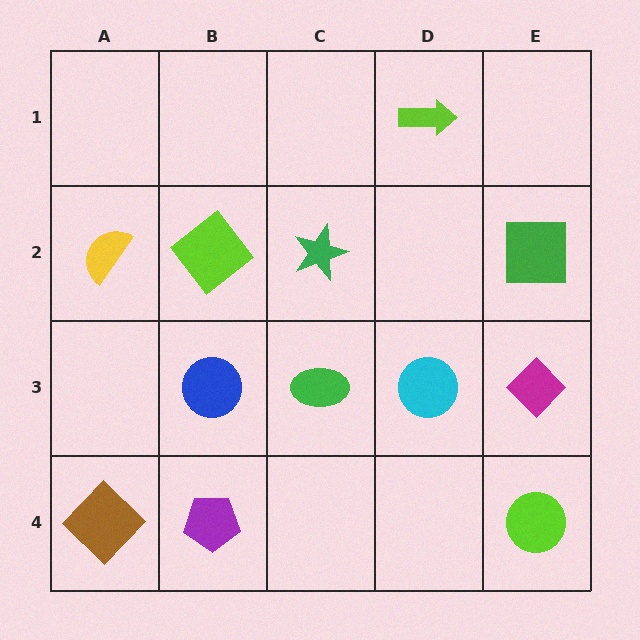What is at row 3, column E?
A magenta diamond.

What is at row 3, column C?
A green ellipse.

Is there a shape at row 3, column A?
No, that cell is empty.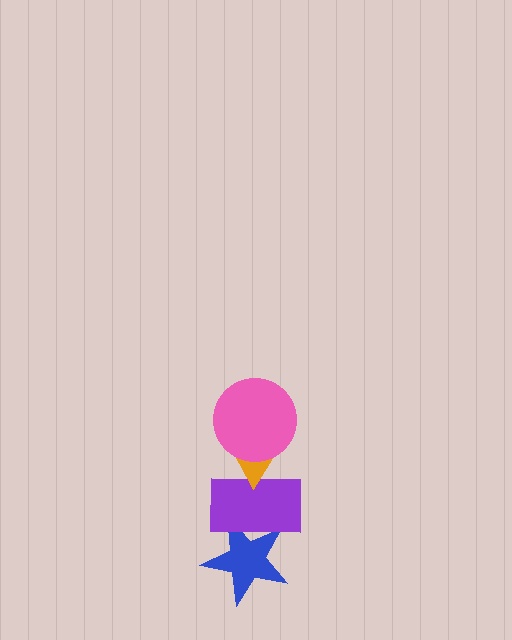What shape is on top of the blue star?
The purple rectangle is on top of the blue star.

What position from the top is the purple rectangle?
The purple rectangle is 3rd from the top.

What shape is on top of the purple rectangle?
The orange triangle is on top of the purple rectangle.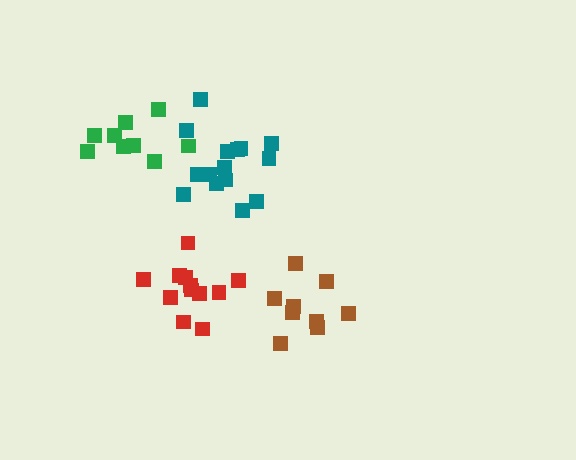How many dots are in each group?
Group 1: 12 dots, Group 2: 9 dots, Group 3: 9 dots, Group 4: 15 dots (45 total).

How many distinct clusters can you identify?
There are 4 distinct clusters.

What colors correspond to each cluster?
The clusters are colored: red, green, brown, teal.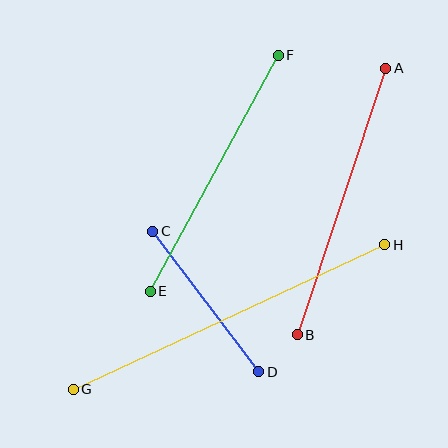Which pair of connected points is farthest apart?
Points G and H are farthest apart.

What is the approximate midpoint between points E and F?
The midpoint is at approximately (214, 173) pixels.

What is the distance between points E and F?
The distance is approximately 269 pixels.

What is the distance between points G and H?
The distance is approximately 343 pixels.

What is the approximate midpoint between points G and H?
The midpoint is at approximately (229, 317) pixels.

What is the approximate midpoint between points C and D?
The midpoint is at approximately (206, 302) pixels.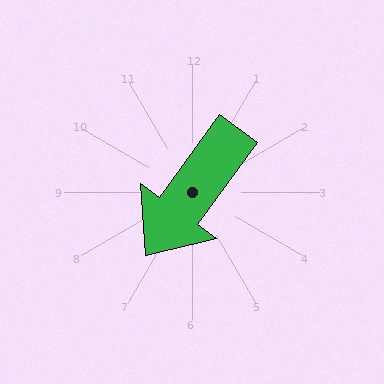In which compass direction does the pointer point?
Southwest.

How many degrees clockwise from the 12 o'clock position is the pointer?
Approximately 216 degrees.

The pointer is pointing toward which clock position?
Roughly 7 o'clock.